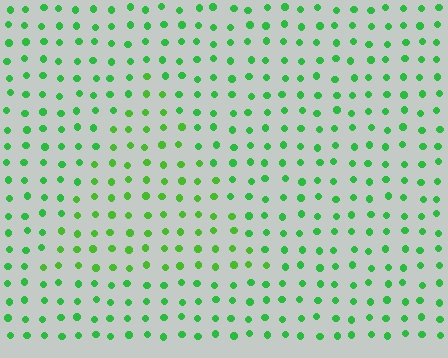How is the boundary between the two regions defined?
The boundary is defined purely by a slight shift in hue (about 20 degrees). Spacing, size, and orientation are identical on both sides.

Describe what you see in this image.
The image is filled with small green elements in a uniform arrangement. A triangle-shaped region is visible where the elements are tinted to a slightly different hue, forming a subtle color boundary.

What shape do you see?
I see a triangle.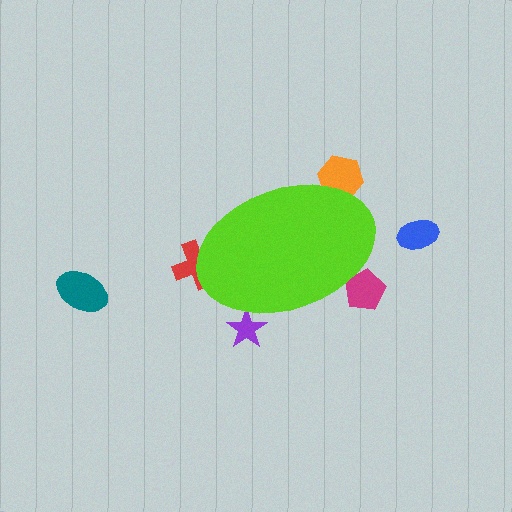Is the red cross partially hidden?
Yes, the red cross is partially hidden behind the lime ellipse.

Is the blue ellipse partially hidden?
No, the blue ellipse is fully visible.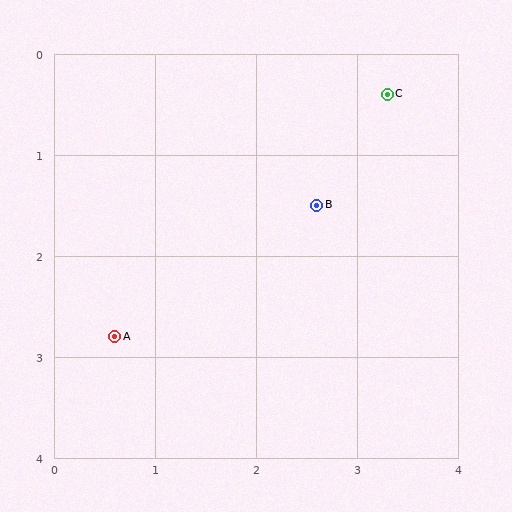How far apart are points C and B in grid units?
Points C and B are about 1.3 grid units apart.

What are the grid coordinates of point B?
Point B is at approximately (2.6, 1.5).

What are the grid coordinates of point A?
Point A is at approximately (0.6, 2.8).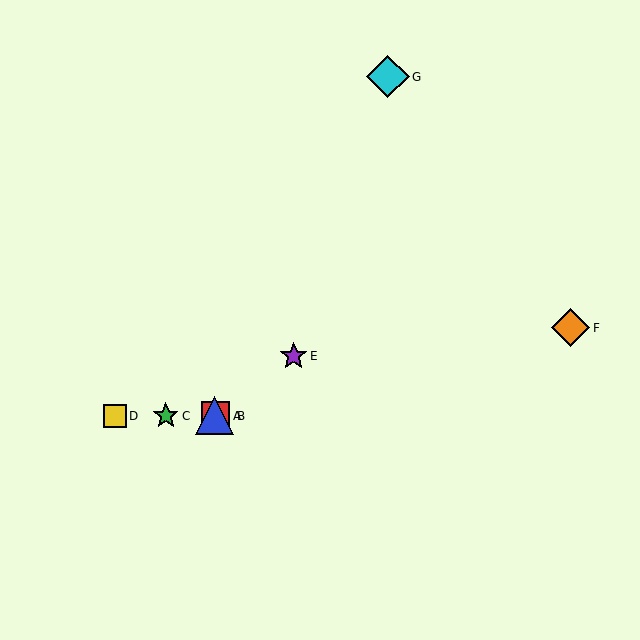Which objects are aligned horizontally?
Objects A, B, C, D are aligned horizontally.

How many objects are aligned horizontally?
4 objects (A, B, C, D) are aligned horizontally.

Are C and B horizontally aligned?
Yes, both are at y≈416.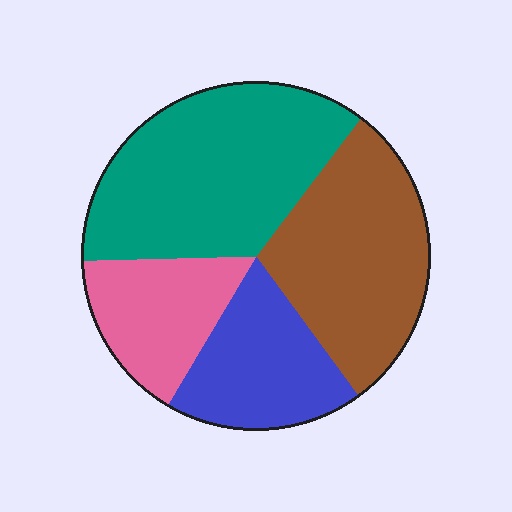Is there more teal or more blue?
Teal.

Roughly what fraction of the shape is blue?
Blue takes up about one fifth (1/5) of the shape.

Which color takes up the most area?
Teal, at roughly 35%.